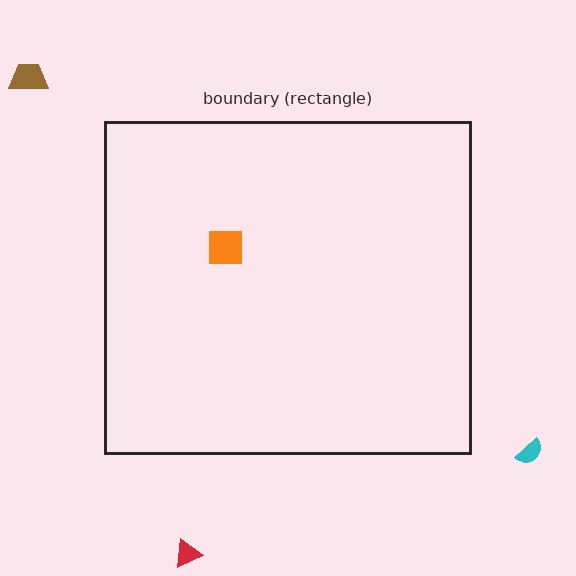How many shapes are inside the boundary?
1 inside, 3 outside.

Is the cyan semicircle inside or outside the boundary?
Outside.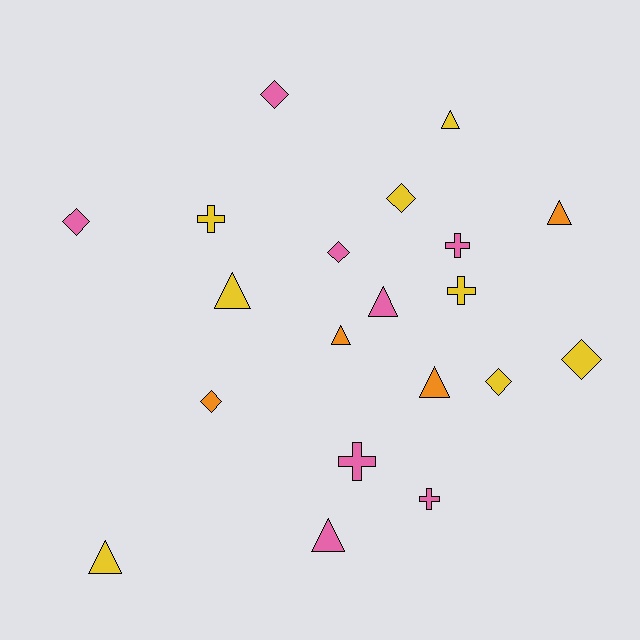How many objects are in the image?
There are 20 objects.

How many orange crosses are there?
There are no orange crosses.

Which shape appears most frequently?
Triangle, with 8 objects.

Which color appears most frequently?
Pink, with 8 objects.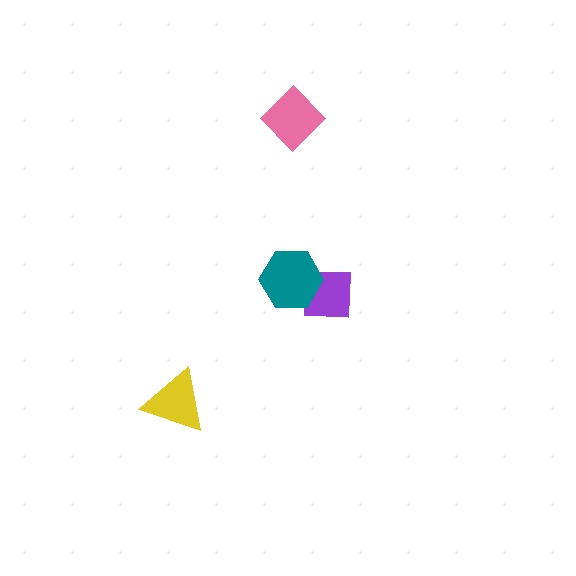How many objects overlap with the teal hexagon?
1 object overlaps with the teal hexagon.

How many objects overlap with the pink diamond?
0 objects overlap with the pink diamond.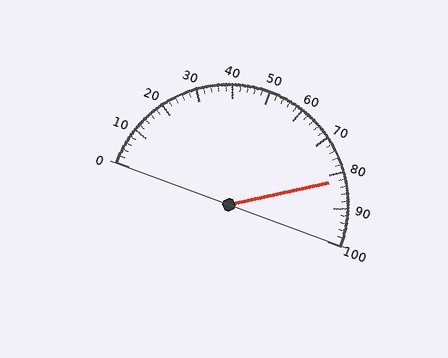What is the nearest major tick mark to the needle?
The nearest major tick mark is 80.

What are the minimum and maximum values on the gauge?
The gauge ranges from 0 to 100.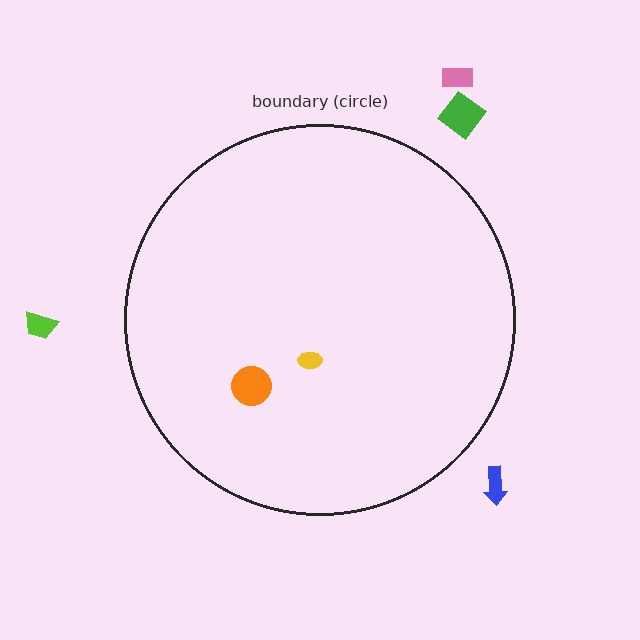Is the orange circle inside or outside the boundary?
Inside.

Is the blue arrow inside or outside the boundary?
Outside.